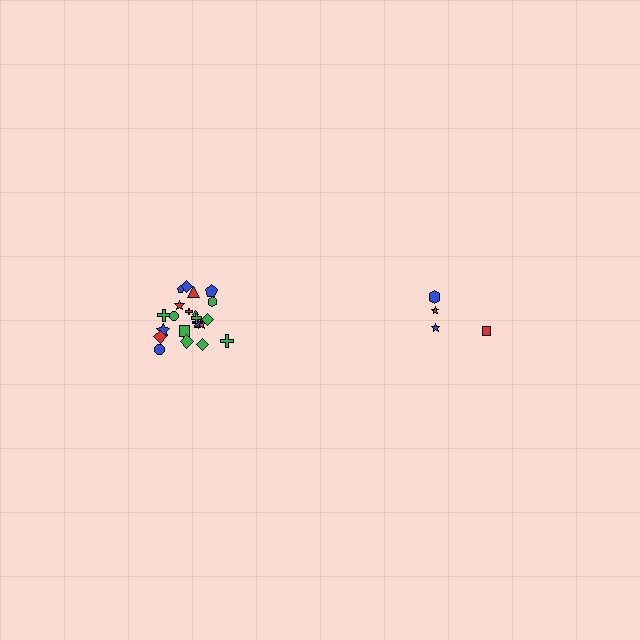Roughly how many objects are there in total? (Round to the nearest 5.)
Roughly 25 objects in total.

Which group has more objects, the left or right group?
The left group.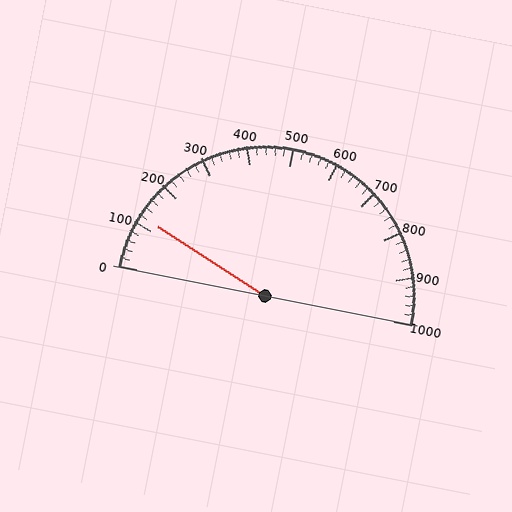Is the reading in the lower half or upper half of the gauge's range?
The reading is in the lower half of the range (0 to 1000).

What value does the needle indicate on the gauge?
The needle indicates approximately 120.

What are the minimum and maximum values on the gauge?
The gauge ranges from 0 to 1000.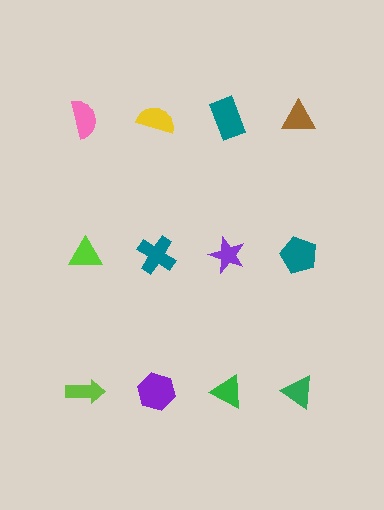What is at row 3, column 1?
A lime arrow.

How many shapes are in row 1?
4 shapes.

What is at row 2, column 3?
A purple star.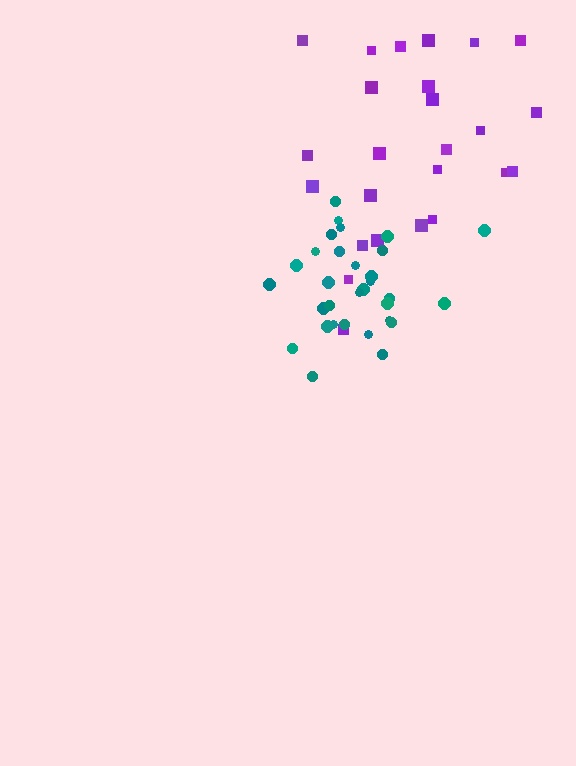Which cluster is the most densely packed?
Teal.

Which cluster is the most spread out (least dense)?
Purple.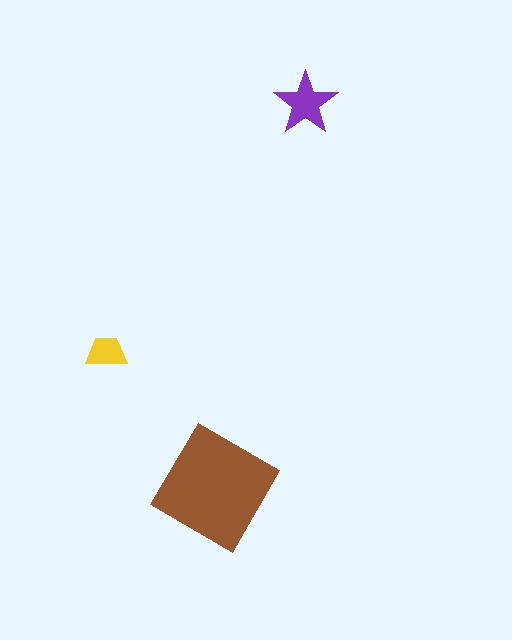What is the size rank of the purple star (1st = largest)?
2nd.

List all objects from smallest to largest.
The yellow trapezoid, the purple star, the brown diamond.